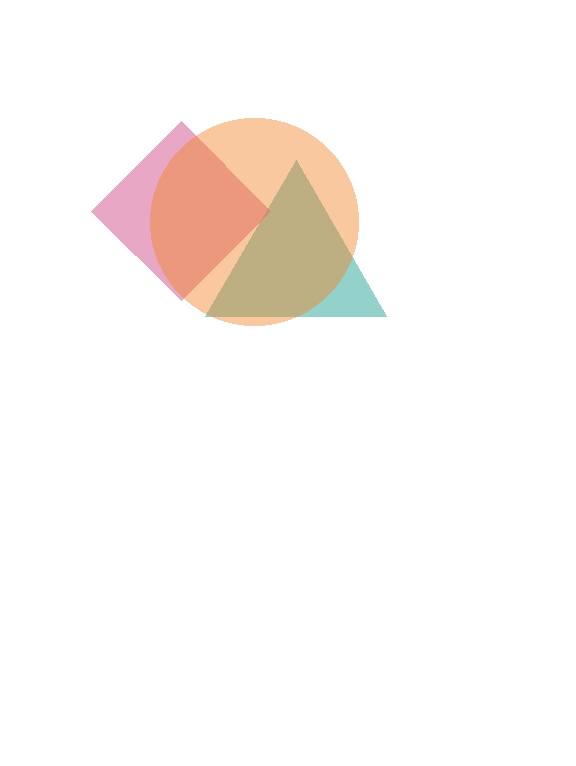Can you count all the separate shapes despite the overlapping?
Yes, there are 3 separate shapes.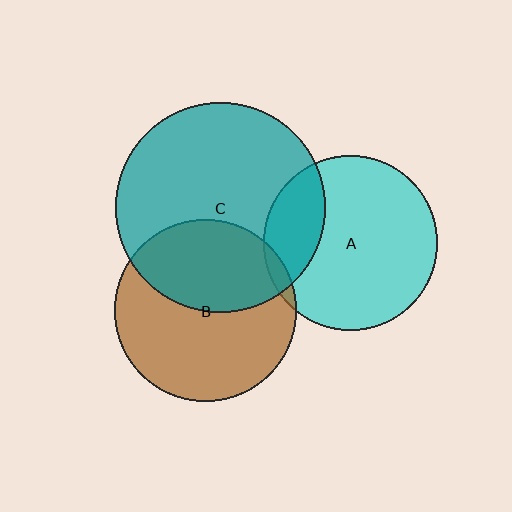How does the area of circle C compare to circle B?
Approximately 1.3 times.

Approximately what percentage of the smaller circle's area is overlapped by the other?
Approximately 40%.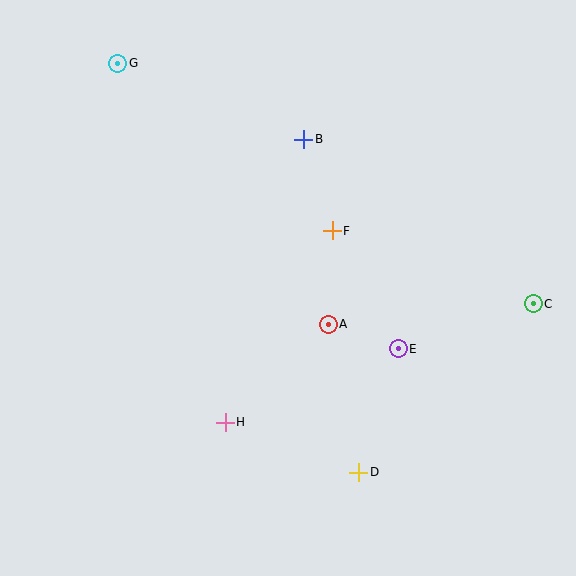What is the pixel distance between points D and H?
The distance between D and H is 143 pixels.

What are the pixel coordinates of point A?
Point A is at (328, 324).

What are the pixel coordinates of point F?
Point F is at (332, 231).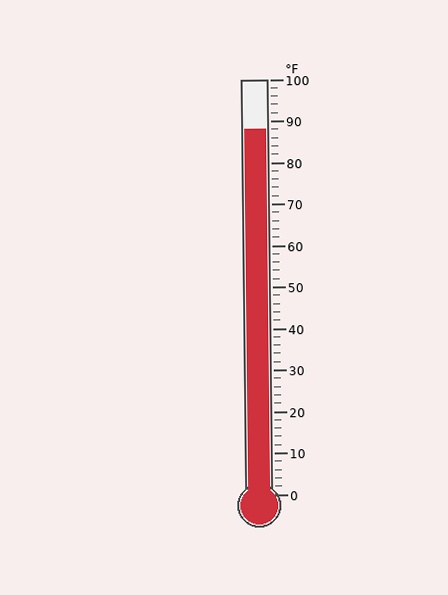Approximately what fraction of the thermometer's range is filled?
The thermometer is filled to approximately 90% of its range.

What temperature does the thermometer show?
The thermometer shows approximately 88°F.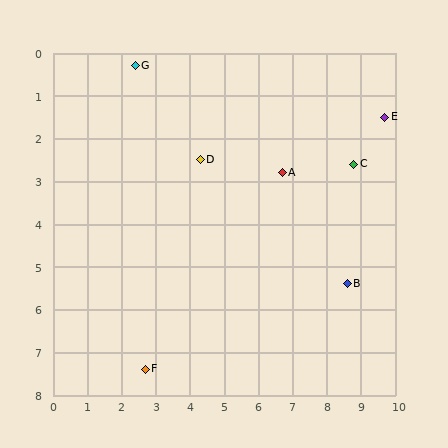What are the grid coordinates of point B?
Point B is at approximately (8.6, 5.4).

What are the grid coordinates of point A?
Point A is at approximately (6.7, 2.8).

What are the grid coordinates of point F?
Point F is at approximately (2.7, 7.4).